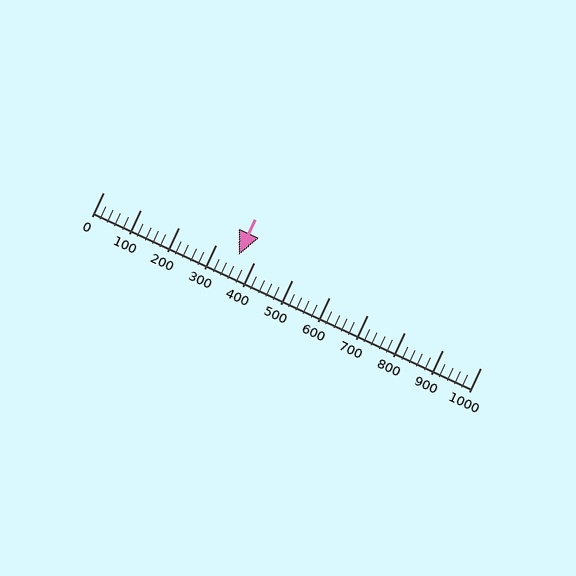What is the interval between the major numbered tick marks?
The major tick marks are spaced 100 units apart.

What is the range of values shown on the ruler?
The ruler shows values from 0 to 1000.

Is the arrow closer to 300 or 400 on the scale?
The arrow is closer to 400.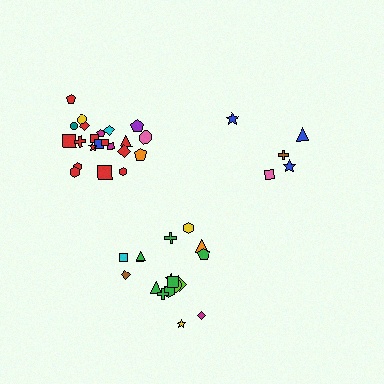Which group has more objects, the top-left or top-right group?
The top-left group.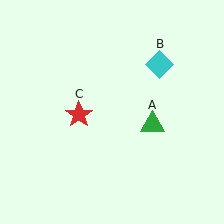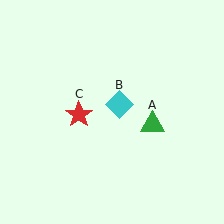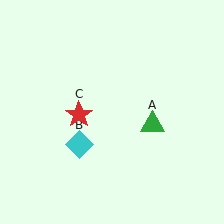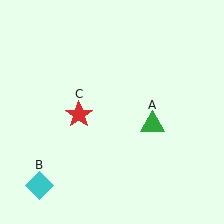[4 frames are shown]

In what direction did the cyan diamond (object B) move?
The cyan diamond (object B) moved down and to the left.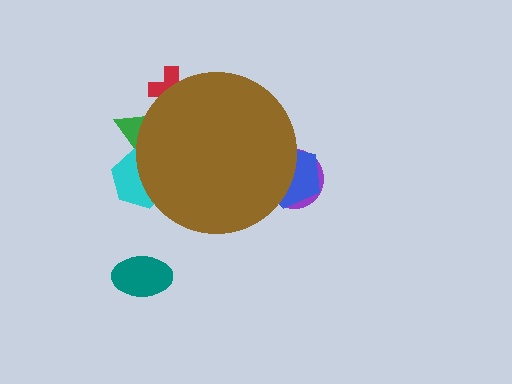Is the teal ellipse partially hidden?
No, the teal ellipse is fully visible.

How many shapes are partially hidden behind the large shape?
5 shapes are partially hidden.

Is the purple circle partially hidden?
Yes, the purple circle is partially hidden behind the brown circle.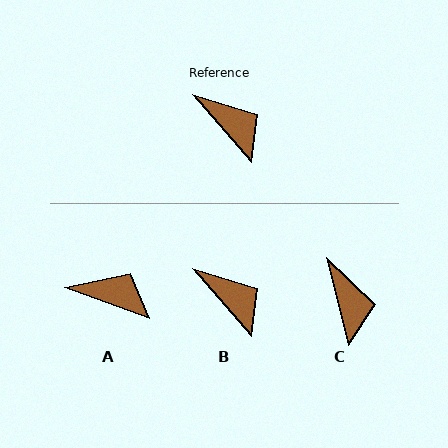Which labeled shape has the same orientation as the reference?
B.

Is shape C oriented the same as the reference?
No, it is off by about 27 degrees.